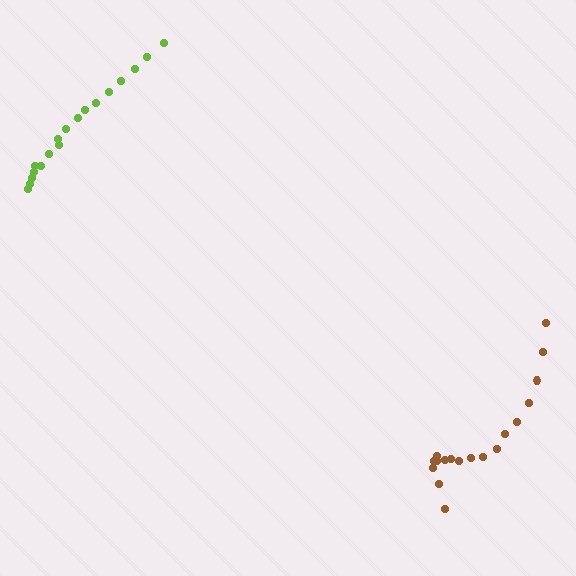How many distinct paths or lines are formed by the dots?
There are 2 distinct paths.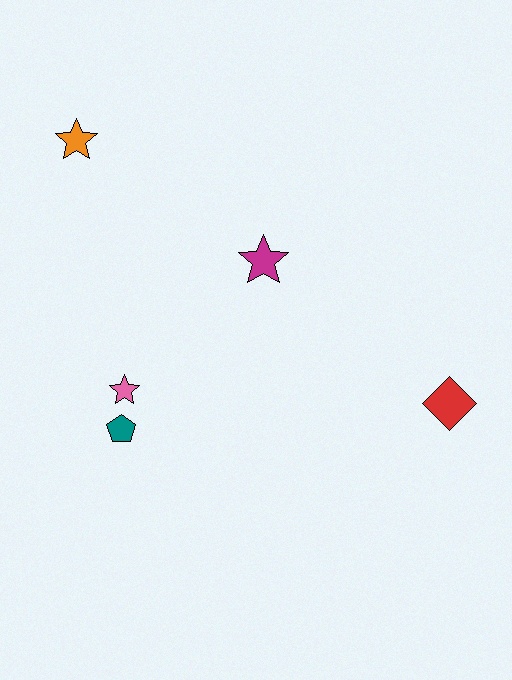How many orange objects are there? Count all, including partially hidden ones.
There is 1 orange object.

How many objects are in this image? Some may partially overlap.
There are 5 objects.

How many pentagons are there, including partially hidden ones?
There is 1 pentagon.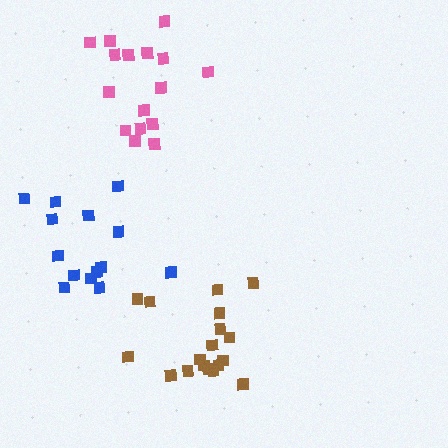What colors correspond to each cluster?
The clusters are colored: blue, brown, pink.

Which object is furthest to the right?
The brown cluster is rightmost.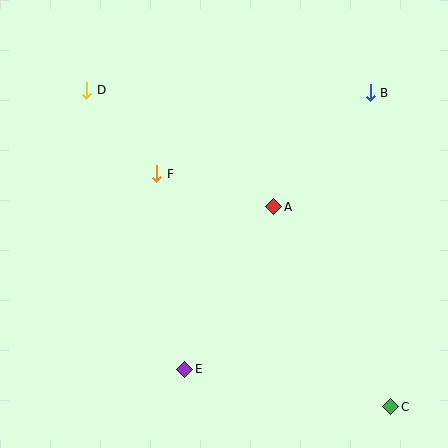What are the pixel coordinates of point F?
Point F is at (156, 174).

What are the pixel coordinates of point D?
Point D is at (87, 90).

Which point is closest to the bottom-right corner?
Point C is closest to the bottom-right corner.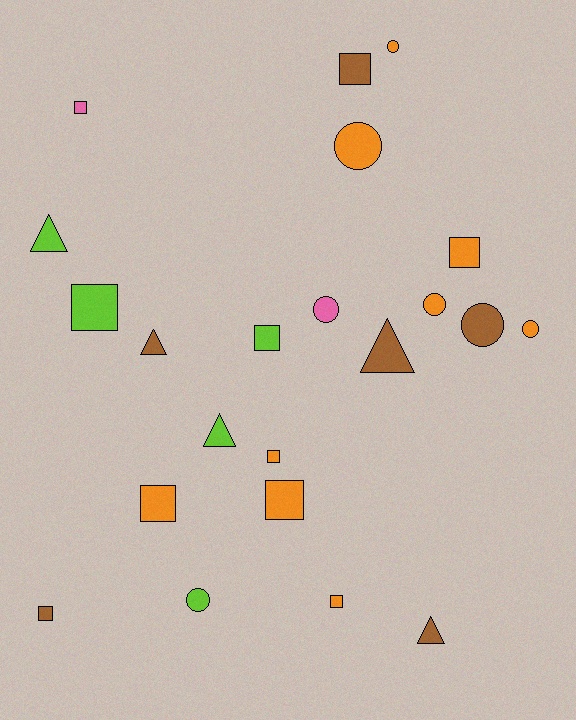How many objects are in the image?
There are 22 objects.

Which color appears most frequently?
Orange, with 9 objects.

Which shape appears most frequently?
Square, with 10 objects.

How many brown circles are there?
There is 1 brown circle.